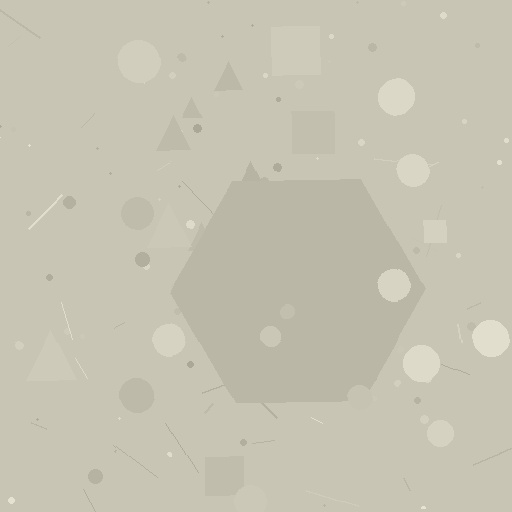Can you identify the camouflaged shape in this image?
The camouflaged shape is a hexagon.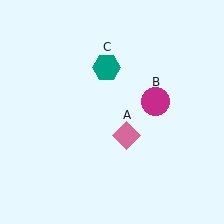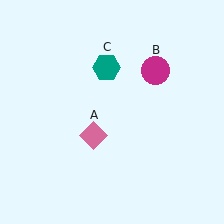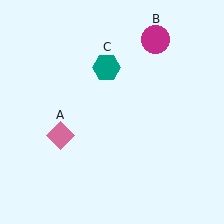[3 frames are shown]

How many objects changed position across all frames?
2 objects changed position: pink diamond (object A), magenta circle (object B).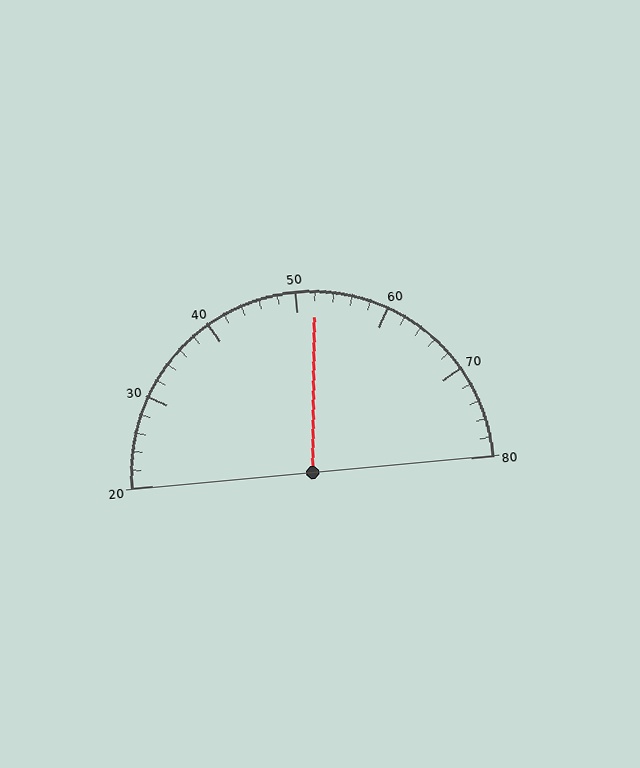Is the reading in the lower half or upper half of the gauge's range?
The reading is in the upper half of the range (20 to 80).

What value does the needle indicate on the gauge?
The needle indicates approximately 52.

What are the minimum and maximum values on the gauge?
The gauge ranges from 20 to 80.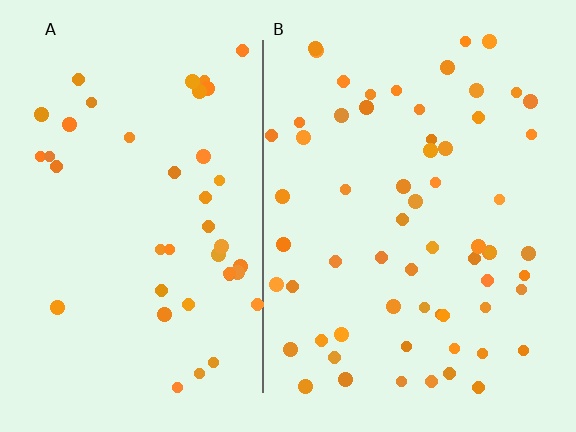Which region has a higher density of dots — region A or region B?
B (the right).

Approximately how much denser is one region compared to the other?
Approximately 1.5× — region B over region A.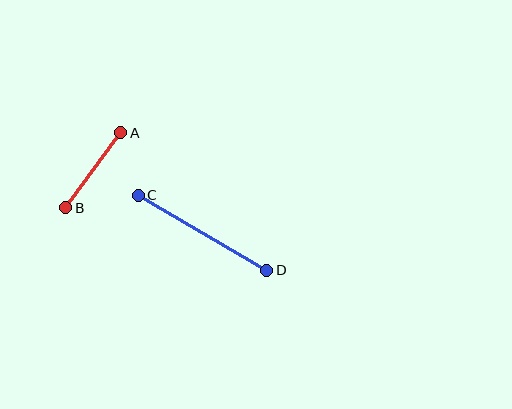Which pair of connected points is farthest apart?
Points C and D are farthest apart.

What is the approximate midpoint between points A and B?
The midpoint is at approximately (93, 170) pixels.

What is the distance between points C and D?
The distance is approximately 149 pixels.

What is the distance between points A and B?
The distance is approximately 93 pixels.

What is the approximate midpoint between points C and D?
The midpoint is at approximately (202, 233) pixels.